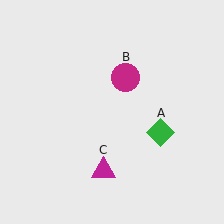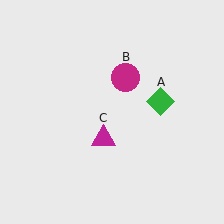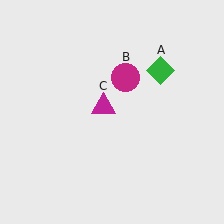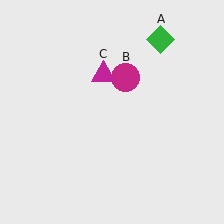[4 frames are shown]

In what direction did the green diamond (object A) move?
The green diamond (object A) moved up.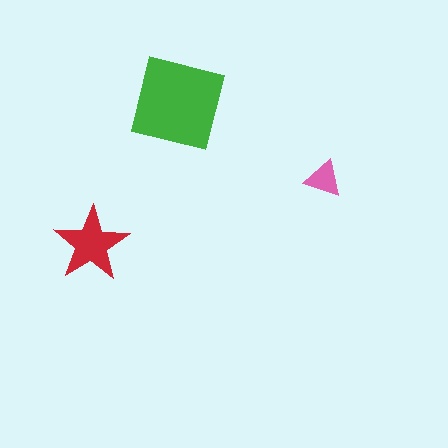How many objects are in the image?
There are 3 objects in the image.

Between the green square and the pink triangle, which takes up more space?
The green square.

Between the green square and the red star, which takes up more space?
The green square.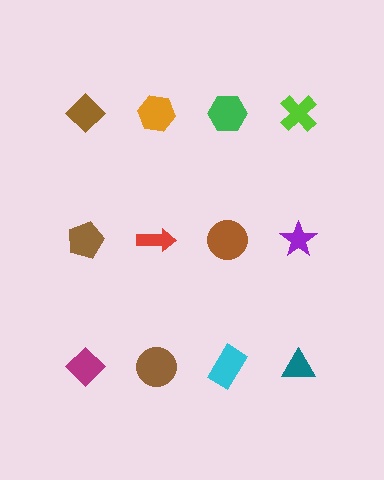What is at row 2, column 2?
A red arrow.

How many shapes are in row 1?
4 shapes.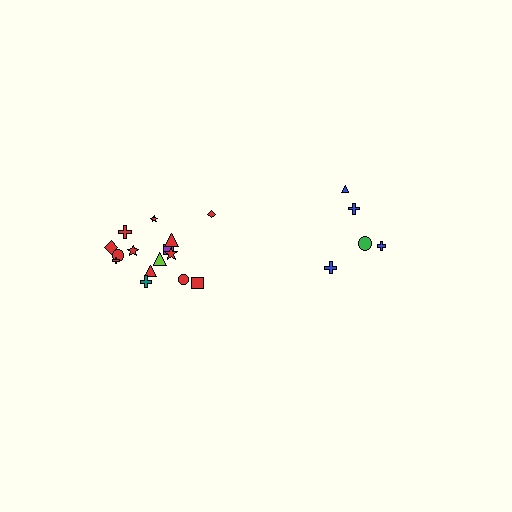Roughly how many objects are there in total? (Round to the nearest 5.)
Roughly 20 objects in total.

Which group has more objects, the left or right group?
The left group.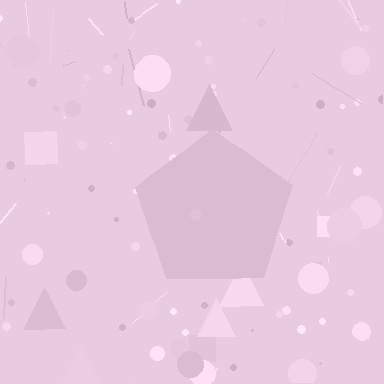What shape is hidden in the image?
A pentagon is hidden in the image.